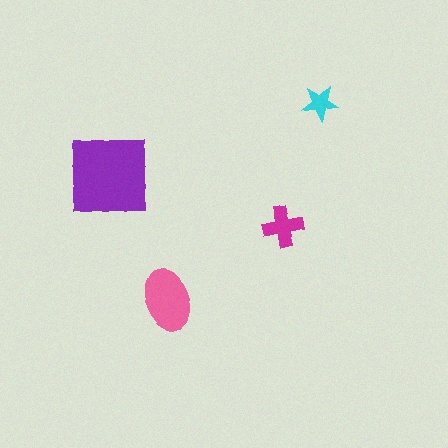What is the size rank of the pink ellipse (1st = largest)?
2nd.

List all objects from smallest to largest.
The cyan star, the magenta cross, the pink ellipse, the purple square.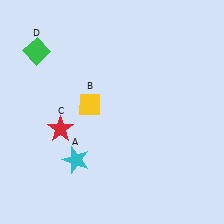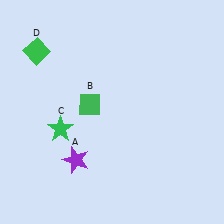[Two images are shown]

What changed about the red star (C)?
In Image 1, C is red. In Image 2, it changed to green.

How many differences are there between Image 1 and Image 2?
There are 3 differences between the two images.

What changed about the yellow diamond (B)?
In Image 1, B is yellow. In Image 2, it changed to green.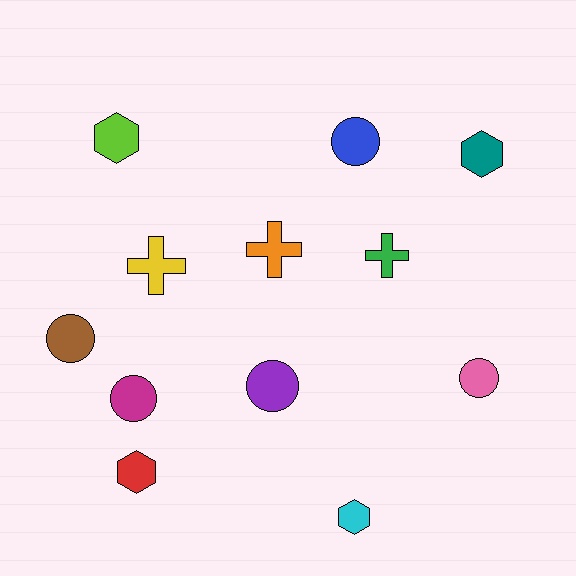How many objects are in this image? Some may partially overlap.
There are 12 objects.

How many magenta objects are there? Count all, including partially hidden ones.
There is 1 magenta object.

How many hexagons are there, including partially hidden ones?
There are 4 hexagons.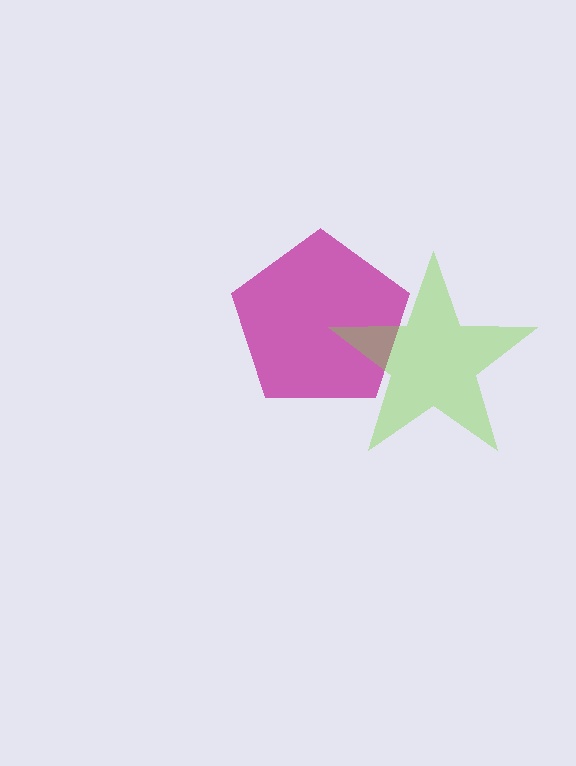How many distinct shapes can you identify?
There are 2 distinct shapes: a magenta pentagon, a lime star.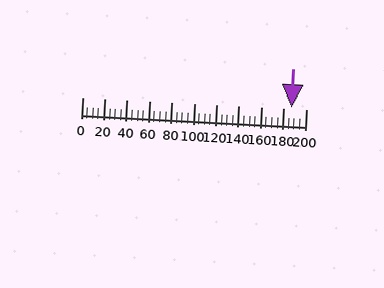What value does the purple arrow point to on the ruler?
The purple arrow points to approximately 187.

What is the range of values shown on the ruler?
The ruler shows values from 0 to 200.